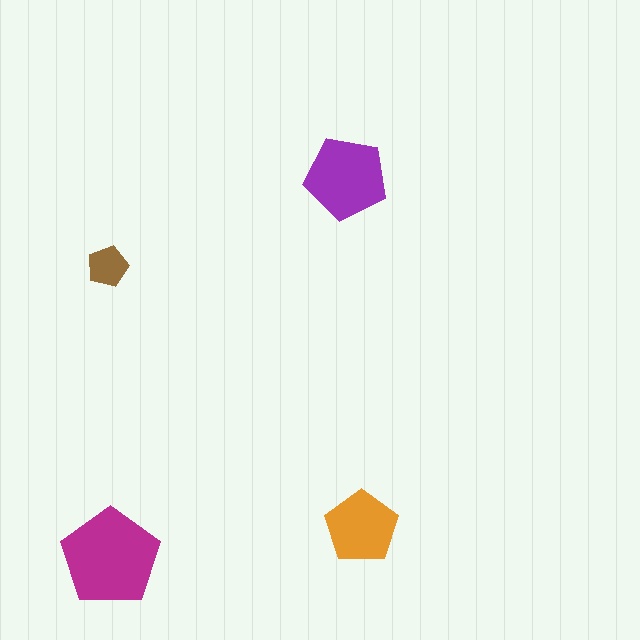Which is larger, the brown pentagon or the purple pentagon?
The purple one.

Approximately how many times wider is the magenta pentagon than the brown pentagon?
About 2.5 times wider.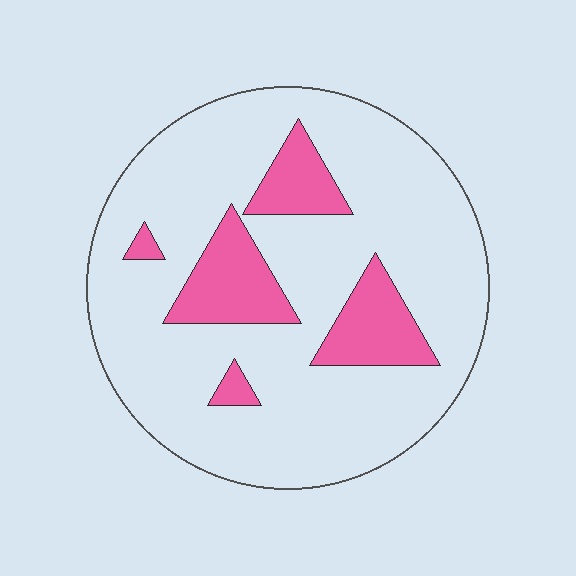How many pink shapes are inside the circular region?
5.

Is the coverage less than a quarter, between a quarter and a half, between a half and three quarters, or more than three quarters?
Less than a quarter.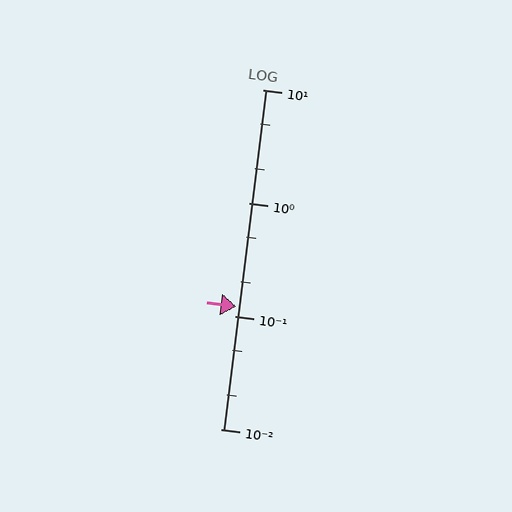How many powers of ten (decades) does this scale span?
The scale spans 3 decades, from 0.01 to 10.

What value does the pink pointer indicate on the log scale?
The pointer indicates approximately 0.12.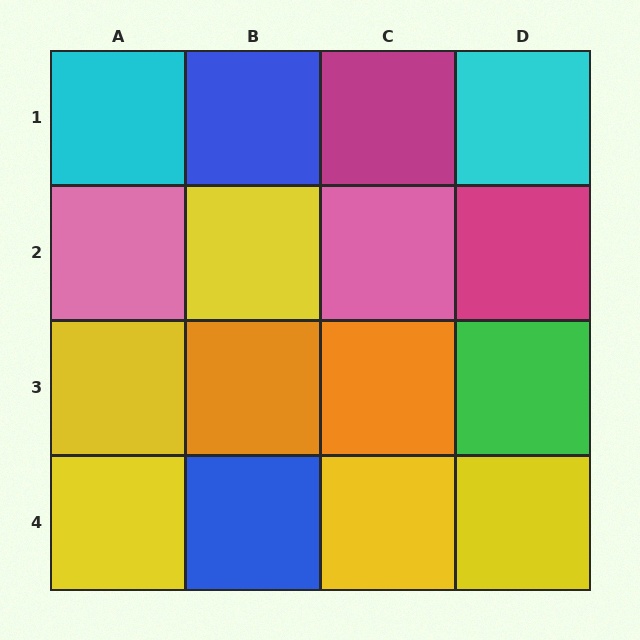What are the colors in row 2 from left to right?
Pink, yellow, pink, magenta.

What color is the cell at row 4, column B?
Blue.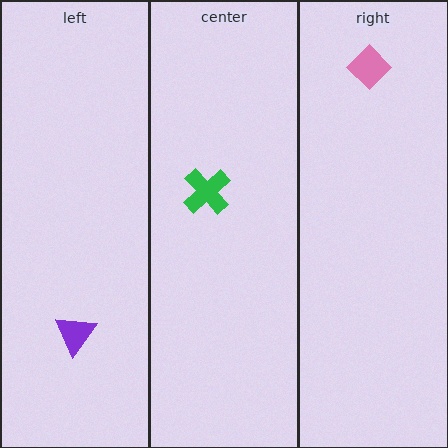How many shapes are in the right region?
1.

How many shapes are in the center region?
1.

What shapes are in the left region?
The purple triangle.